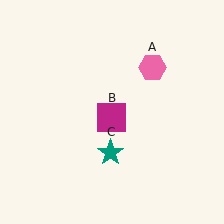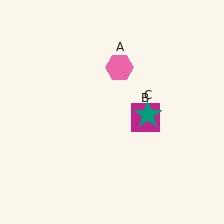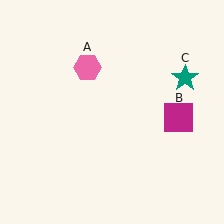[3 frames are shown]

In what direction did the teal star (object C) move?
The teal star (object C) moved up and to the right.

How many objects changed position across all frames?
3 objects changed position: pink hexagon (object A), magenta square (object B), teal star (object C).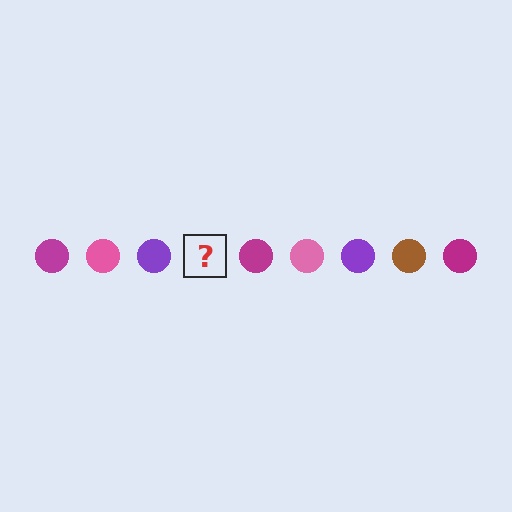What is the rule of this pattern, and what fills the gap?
The rule is that the pattern cycles through magenta, pink, purple, brown circles. The gap should be filled with a brown circle.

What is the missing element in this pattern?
The missing element is a brown circle.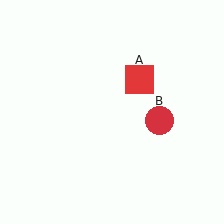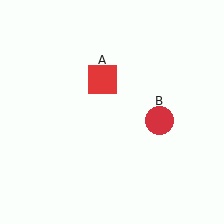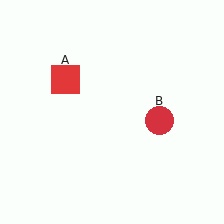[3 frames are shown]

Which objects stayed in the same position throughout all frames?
Red circle (object B) remained stationary.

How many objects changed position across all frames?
1 object changed position: red square (object A).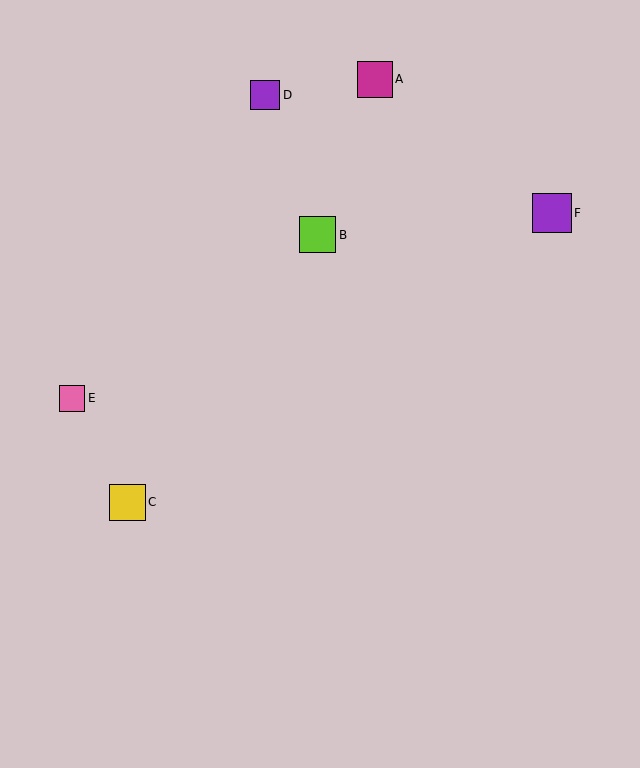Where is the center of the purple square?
The center of the purple square is at (552, 213).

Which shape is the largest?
The purple square (labeled F) is the largest.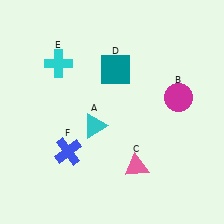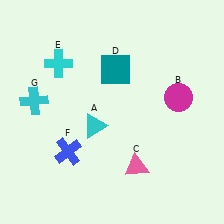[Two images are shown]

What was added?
A cyan cross (G) was added in Image 2.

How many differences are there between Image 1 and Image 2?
There is 1 difference between the two images.